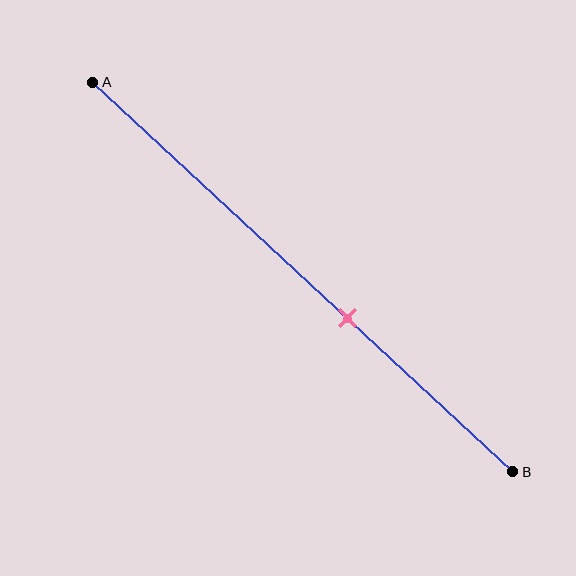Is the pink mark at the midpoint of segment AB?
No, the mark is at about 60% from A, not at the 50% midpoint.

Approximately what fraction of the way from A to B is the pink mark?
The pink mark is approximately 60% of the way from A to B.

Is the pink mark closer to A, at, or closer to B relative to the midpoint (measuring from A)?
The pink mark is closer to point B than the midpoint of segment AB.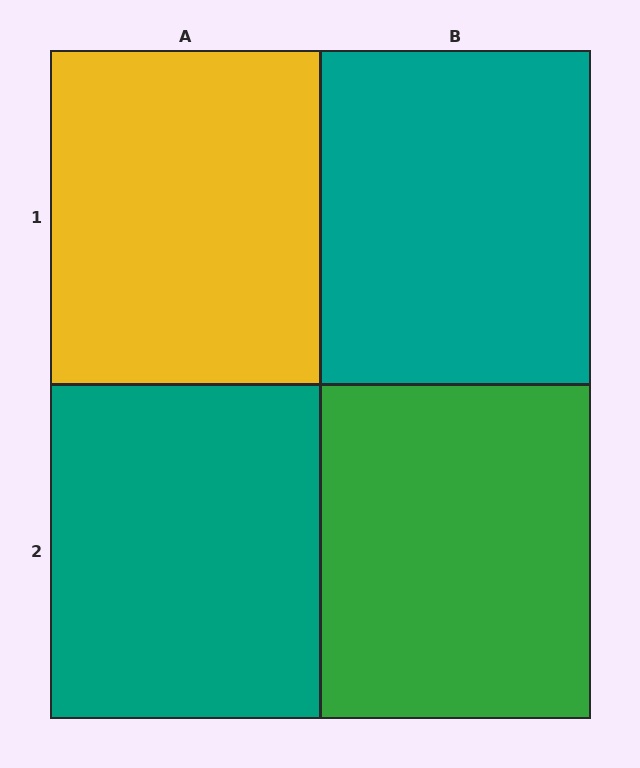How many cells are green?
1 cell is green.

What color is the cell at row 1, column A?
Yellow.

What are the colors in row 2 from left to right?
Teal, green.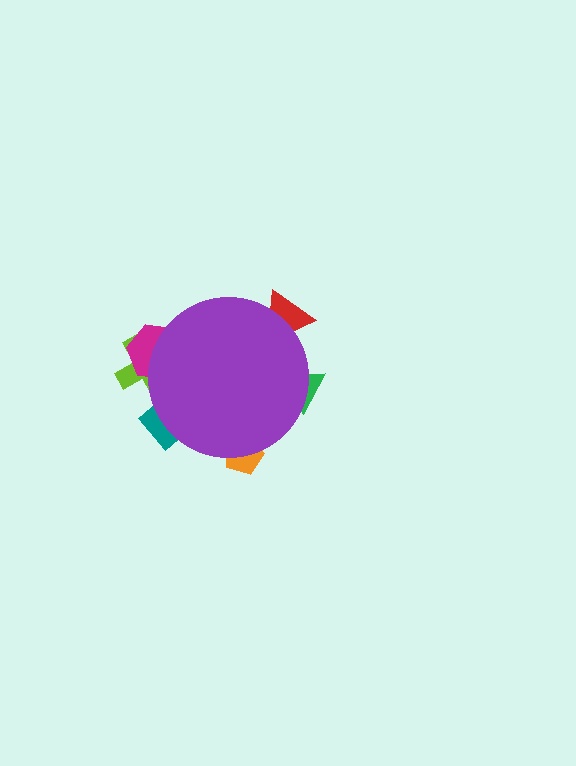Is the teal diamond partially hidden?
Yes, the teal diamond is partially hidden behind the purple circle.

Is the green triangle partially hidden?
Yes, the green triangle is partially hidden behind the purple circle.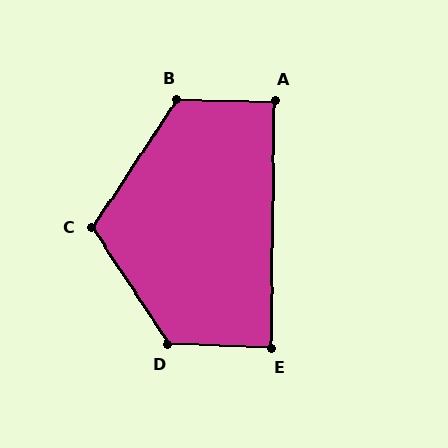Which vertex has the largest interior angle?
D, at approximately 125 degrees.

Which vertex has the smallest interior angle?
E, at approximately 89 degrees.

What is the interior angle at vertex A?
Approximately 90 degrees (approximately right).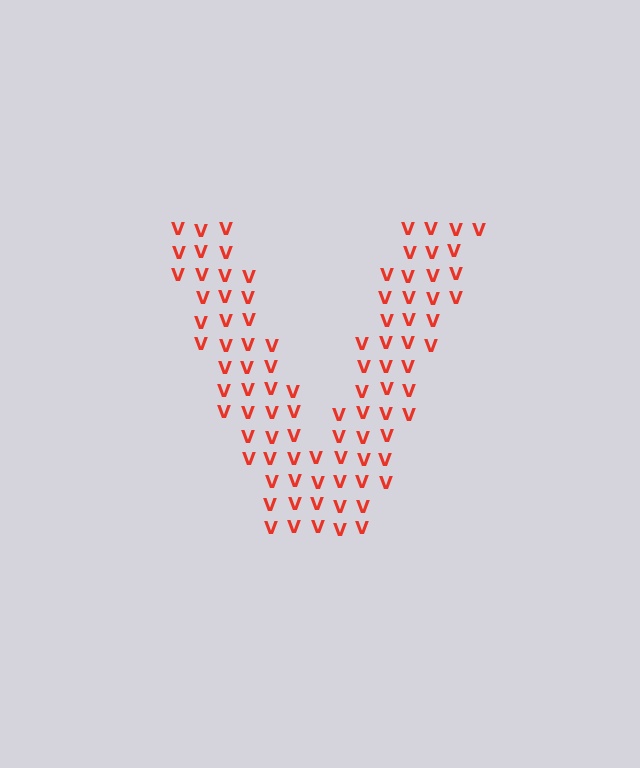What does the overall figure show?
The overall figure shows the letter V.